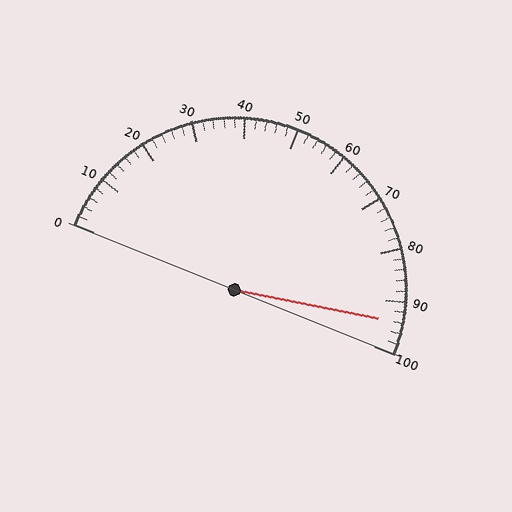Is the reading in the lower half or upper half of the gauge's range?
The reading is in the upper half of the range (0 to 100).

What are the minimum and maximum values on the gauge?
The gauge ranges from 0 to 100.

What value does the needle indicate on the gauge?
The needle indicates approximately 94.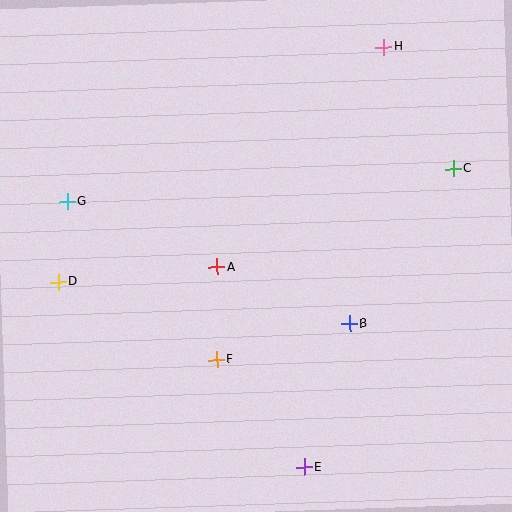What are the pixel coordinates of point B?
Point B is at (349, 324).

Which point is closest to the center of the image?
Point A at (217, 267) is closest to the center.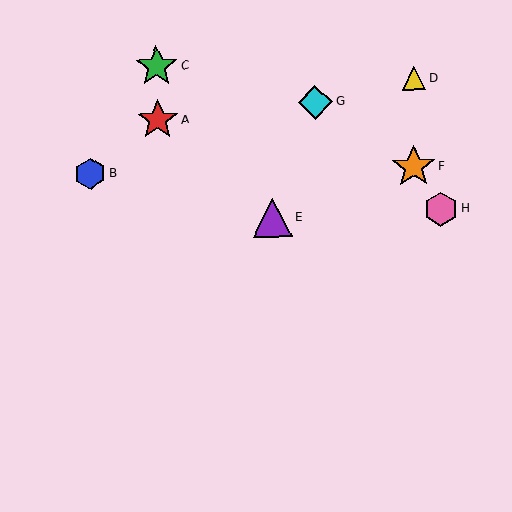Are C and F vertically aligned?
No, C is at x≈156 and F is at x≈414.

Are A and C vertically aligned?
Yes, both are at x≈158.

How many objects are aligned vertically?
2 objects (A, C) are aligned vertically.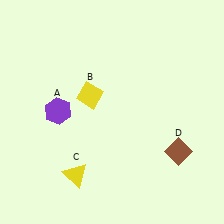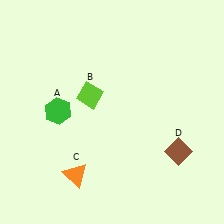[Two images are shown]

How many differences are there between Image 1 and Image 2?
There are 3 differences between the two images.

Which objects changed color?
A changed from purple to green. B changed from yellow to lime. C changed from yellow to orange.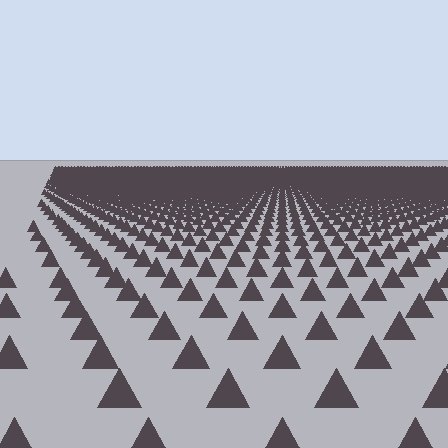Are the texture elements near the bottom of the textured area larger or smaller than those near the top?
Larger. Near the bottom, elements are closer to the viewer and appear at a bigger on-screen size.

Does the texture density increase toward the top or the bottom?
Density increases toward the top.